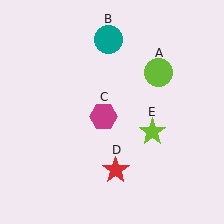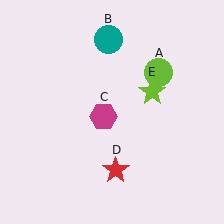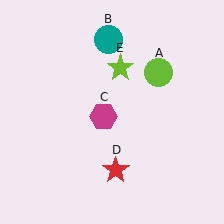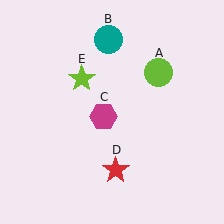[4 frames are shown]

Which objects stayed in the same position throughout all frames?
Lime circle (object A) and teal circle (object B) and magenta hexagon (object C) and red star (object D) remained stationary.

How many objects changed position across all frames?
1 object changed position: lime star (object E).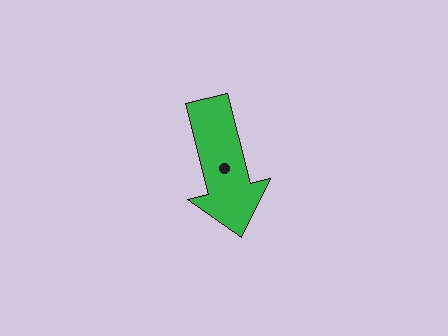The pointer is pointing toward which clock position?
Roughly 6 o'clock.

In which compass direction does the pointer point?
South.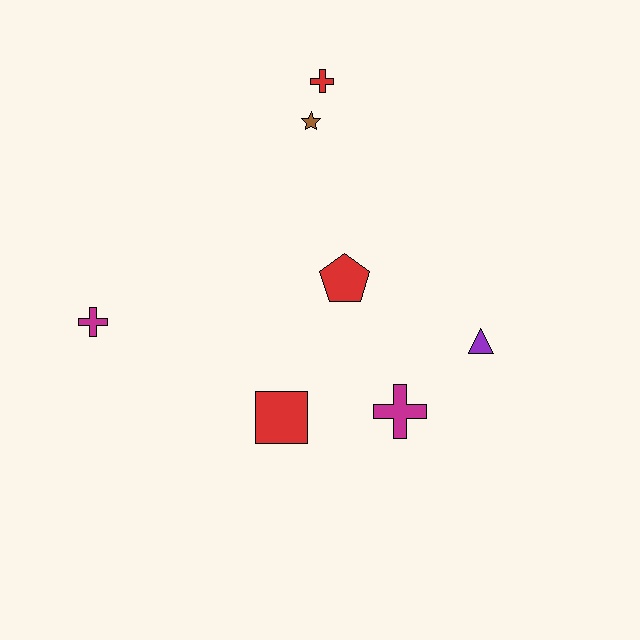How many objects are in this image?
There are 7 objects.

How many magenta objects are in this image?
There are 2 magenta objects.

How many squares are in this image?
There is 1 square.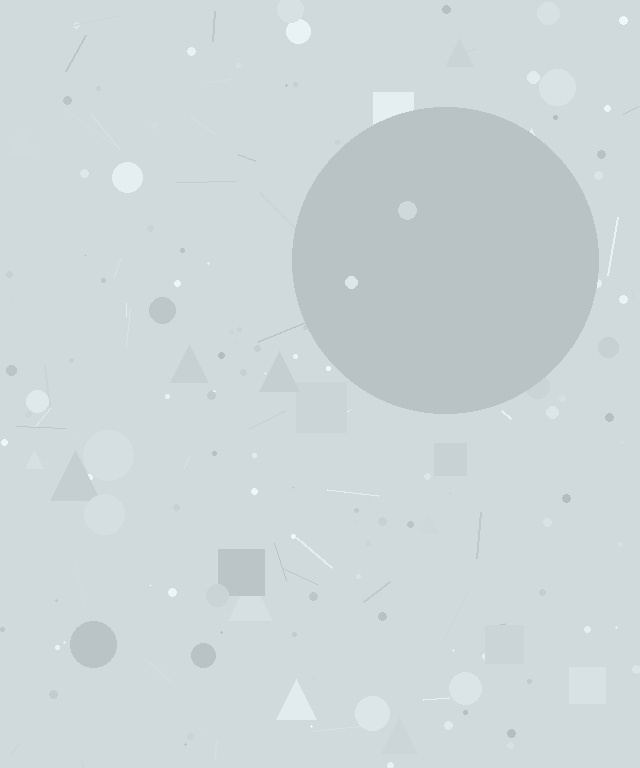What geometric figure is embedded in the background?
A circle is embedded in the background.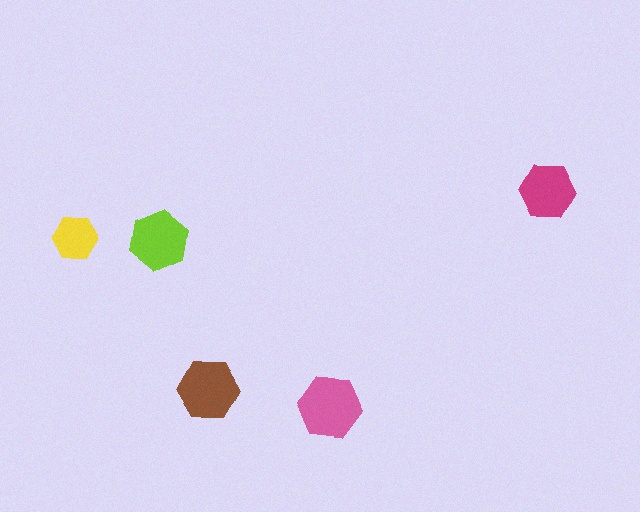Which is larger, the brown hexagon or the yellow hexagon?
The brown one.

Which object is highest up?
The magenta hexagon is topmost.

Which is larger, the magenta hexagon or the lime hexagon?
The lime one.